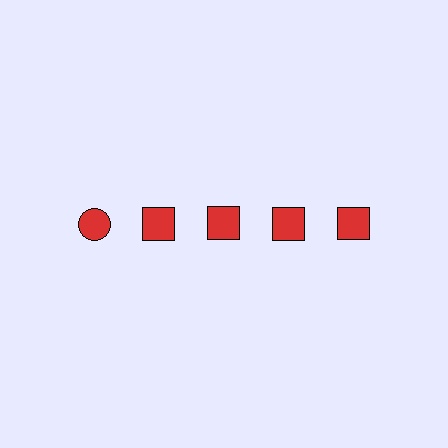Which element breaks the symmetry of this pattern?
The red circle in the top row, leftmost column breaks the symmetry. All other shapes are red squares.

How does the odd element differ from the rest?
It has a different shape: circle instead of square.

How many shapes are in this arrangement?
There are 5 shapes arranged in a grid pattern.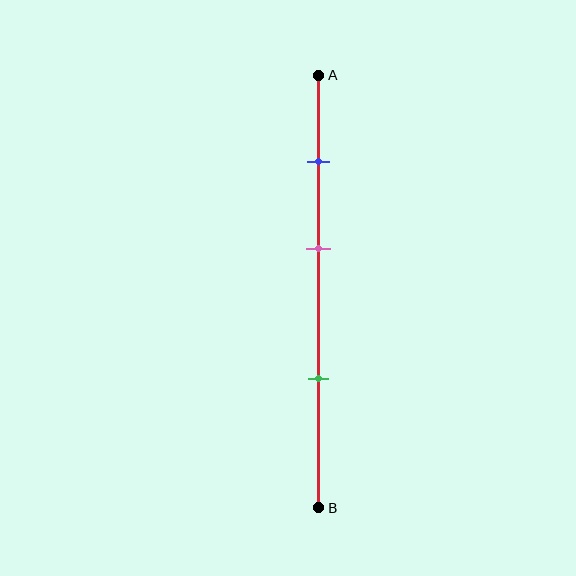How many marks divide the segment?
There are 3 marks dividing the segment.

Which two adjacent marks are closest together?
The blue and pink marks are the closest adjacent pair.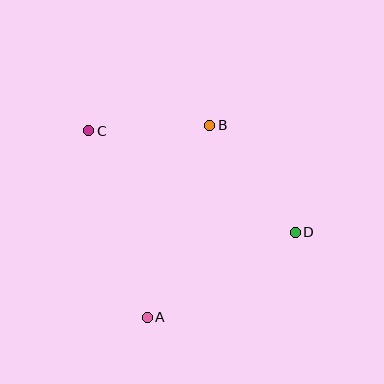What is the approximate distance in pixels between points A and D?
The distance between A and D is approximately 171 pixels.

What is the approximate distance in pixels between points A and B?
The distance between A and B is approximately 202 pixels.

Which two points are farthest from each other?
Points C and D are farthest from each other.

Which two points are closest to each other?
Points B and C are closest to each other.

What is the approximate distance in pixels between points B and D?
The distance between B and D is approximately 137 pixels.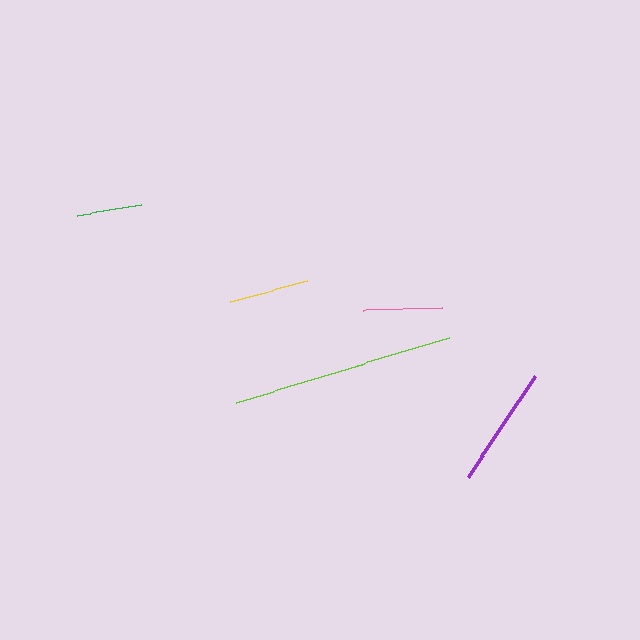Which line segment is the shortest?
The green line is the shortest at approximately 65 pixels.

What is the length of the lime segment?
The lime segment is approximately 223 pixels long.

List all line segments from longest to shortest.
From longest to shortest: lime, purple, pink, yellow, green.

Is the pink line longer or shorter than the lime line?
The lime line is longer than the pink line.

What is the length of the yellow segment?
The yellow segment is approximately 79 pixels long.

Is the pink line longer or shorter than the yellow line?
The pink line is longer than the yellow line.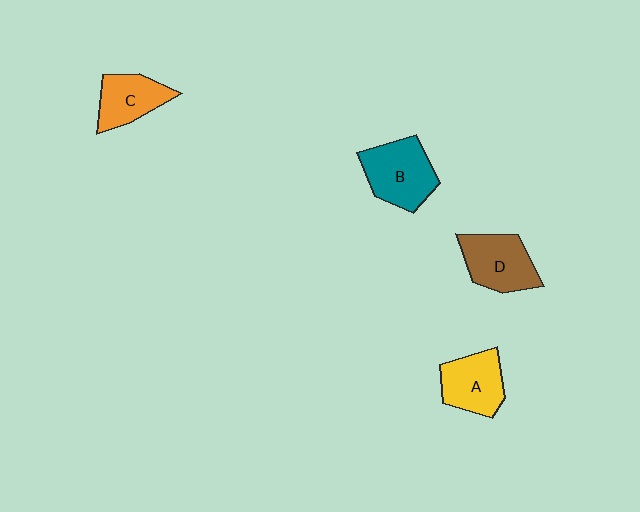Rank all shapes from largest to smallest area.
From largest to smallest: B (teal), D (brown), A (yellow), C (orange).